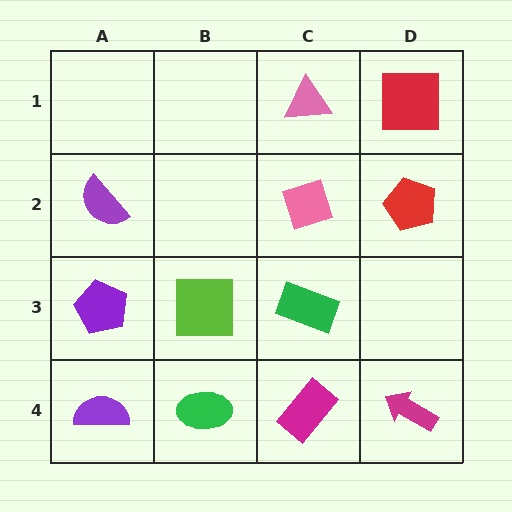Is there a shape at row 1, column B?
No, that cell is empty.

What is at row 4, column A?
A purple semicircle.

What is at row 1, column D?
A red square.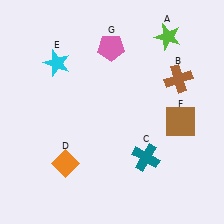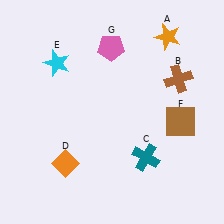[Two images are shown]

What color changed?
The star (A) changed from lime in Image 1 to orange in Image 2.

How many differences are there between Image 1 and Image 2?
There is 1 difference between the two images.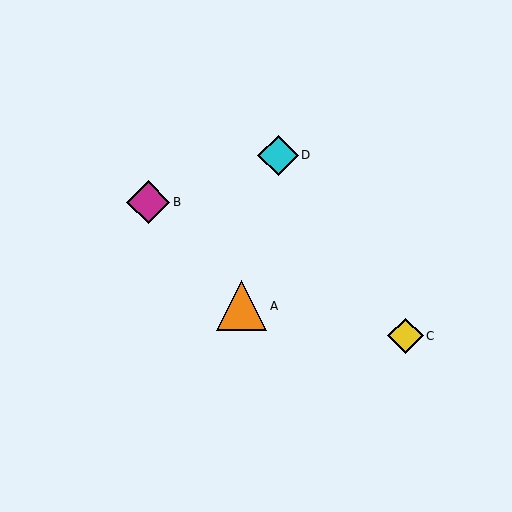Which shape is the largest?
The orange triangle (labeled A) is the largest.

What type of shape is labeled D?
Shape D is a cyan diamond.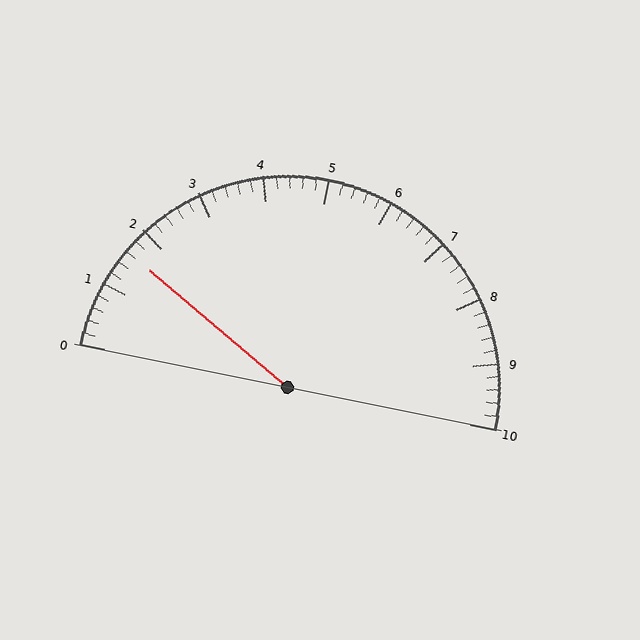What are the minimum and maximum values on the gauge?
The gauge ranges from 0 to 10.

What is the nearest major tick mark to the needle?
The nearest major tick mark is 2.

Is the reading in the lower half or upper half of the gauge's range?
The reading is in the lower half of the range (0 to 10).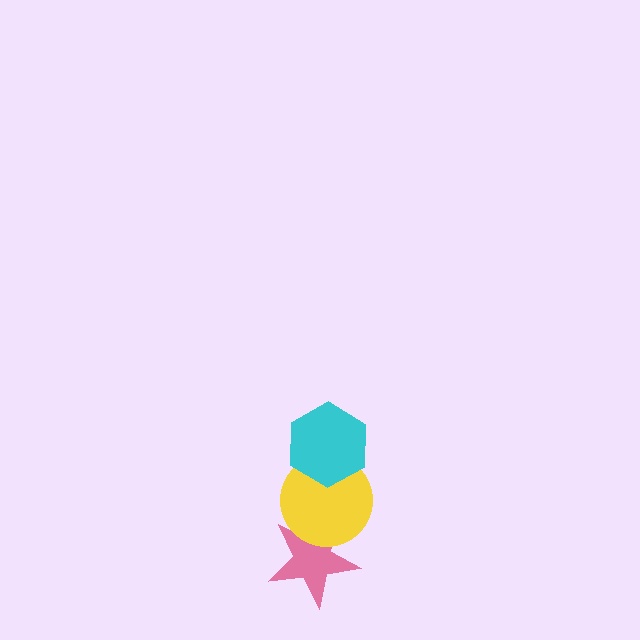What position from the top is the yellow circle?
The yellow circle is 2nd from the top.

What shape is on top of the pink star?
The yellow circle is on top of the pink star.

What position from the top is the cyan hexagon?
The cyan hexagon is 1st from the top.